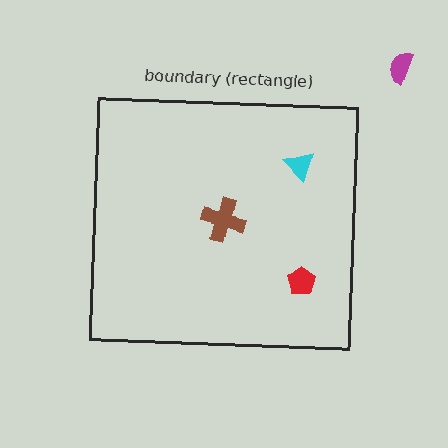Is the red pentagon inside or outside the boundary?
Inside.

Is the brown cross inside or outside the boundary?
Inside.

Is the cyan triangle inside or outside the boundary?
Inside.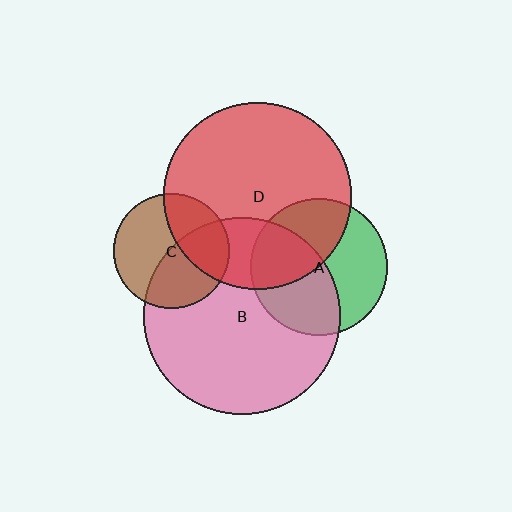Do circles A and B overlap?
Yes.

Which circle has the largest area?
Circle B (pink).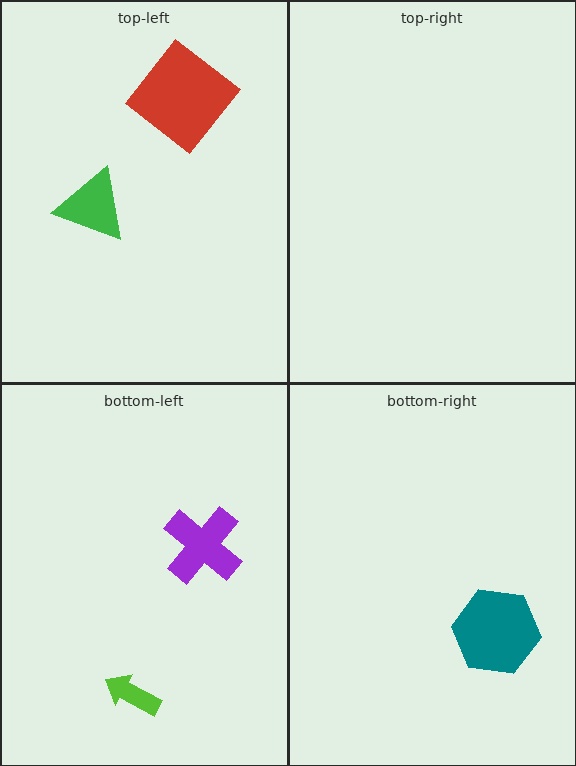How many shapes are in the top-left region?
2.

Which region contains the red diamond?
The top-left region.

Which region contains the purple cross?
The bottom-left region.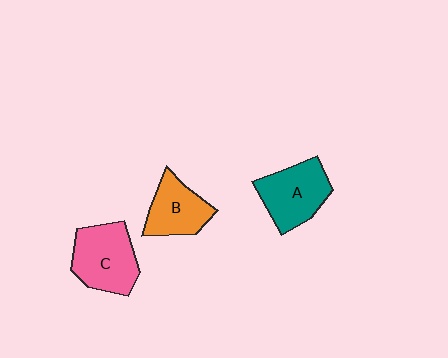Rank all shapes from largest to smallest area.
From largest to smallest: C (pink), A (teal), B (orange).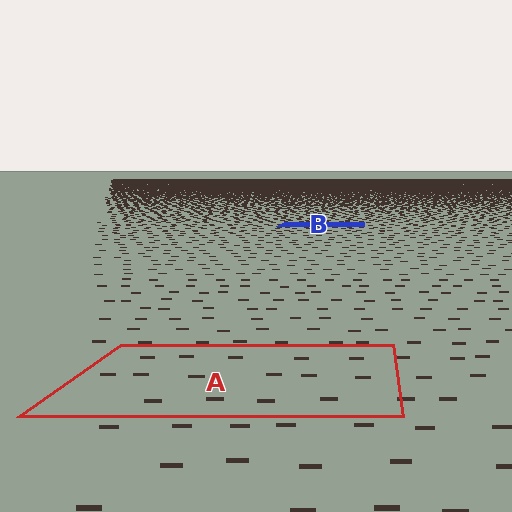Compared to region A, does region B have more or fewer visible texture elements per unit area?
Region B has more texture elements per unit area — they are packed more densely because it is farther away.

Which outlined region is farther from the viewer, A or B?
Region B is farther from the viewer — the texture elements inside it appear smaller and more densely packed.